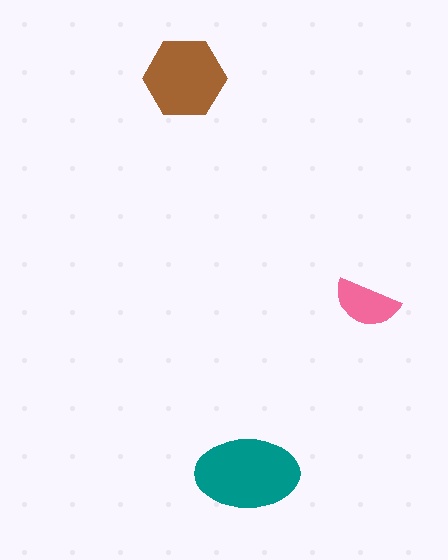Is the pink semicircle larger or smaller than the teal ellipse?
Smaller.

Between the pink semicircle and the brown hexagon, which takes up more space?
The brown hexagon.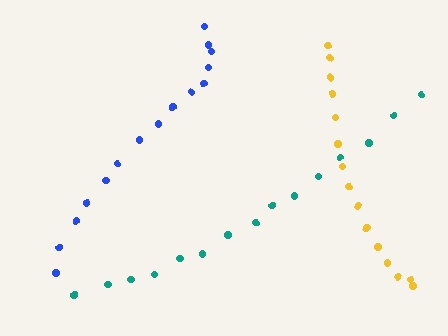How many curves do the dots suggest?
There are 3 distinct paths.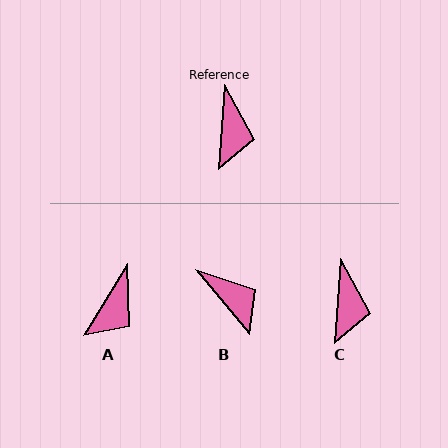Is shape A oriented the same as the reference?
No, it is off by about 27 degrees.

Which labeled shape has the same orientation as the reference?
C.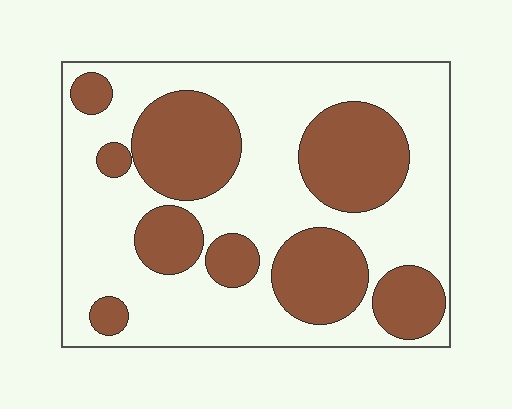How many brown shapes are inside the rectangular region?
9.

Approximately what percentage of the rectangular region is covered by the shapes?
Approximately 35%.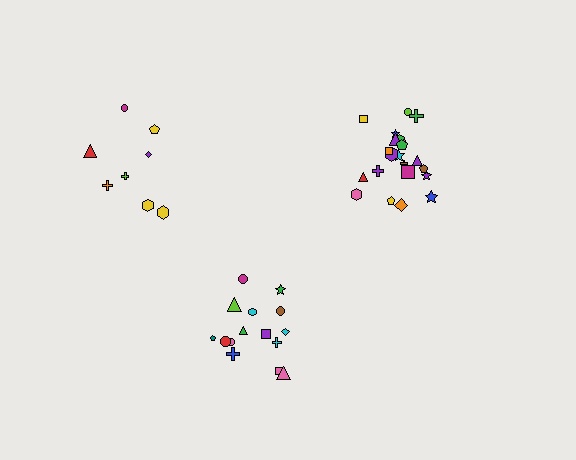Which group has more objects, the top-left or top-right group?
The top-right group.